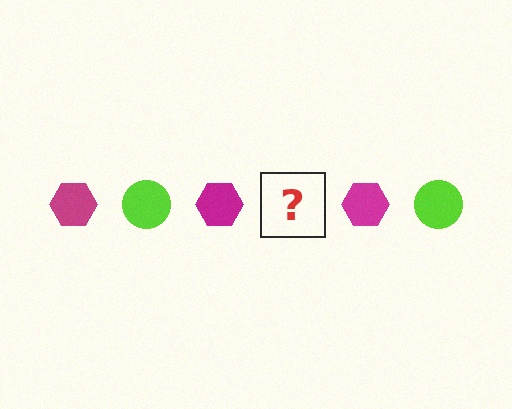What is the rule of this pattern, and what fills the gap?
The rule is that the pattern alternates between magenta hexagon and lime circle. The gap should be filled with a lime circle.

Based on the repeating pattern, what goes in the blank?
The blank should be a lime circle.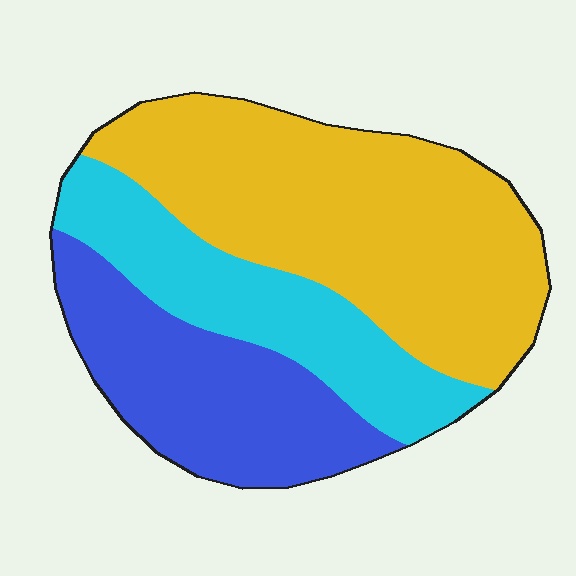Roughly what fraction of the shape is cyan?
Cyan takes up about one quarter (1/4) of the shape.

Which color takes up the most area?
Yellow, at roughly 50%.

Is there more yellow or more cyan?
Yellow.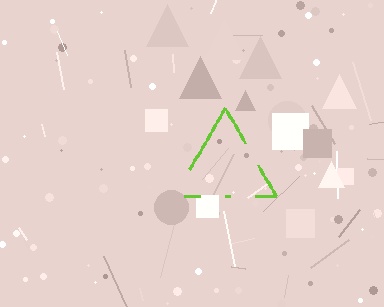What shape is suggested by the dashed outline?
The dashed outline suggests a triangle.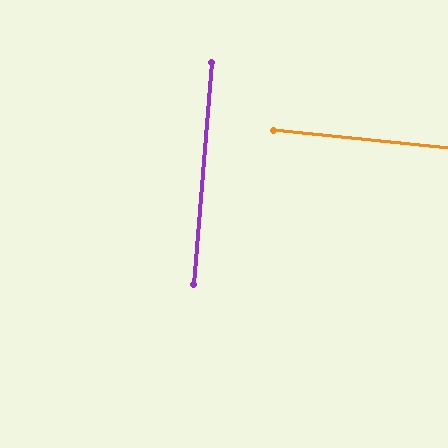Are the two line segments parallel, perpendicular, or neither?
Perpendicular — they meet at approximately 89°.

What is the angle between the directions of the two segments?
Approximately 89 degrees.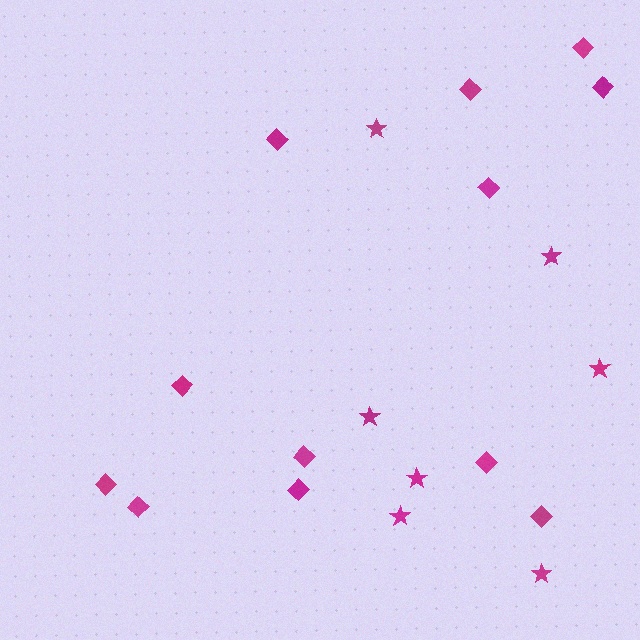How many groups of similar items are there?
There are 2 groups: one group of stars (7) and one group of diamonds (12).